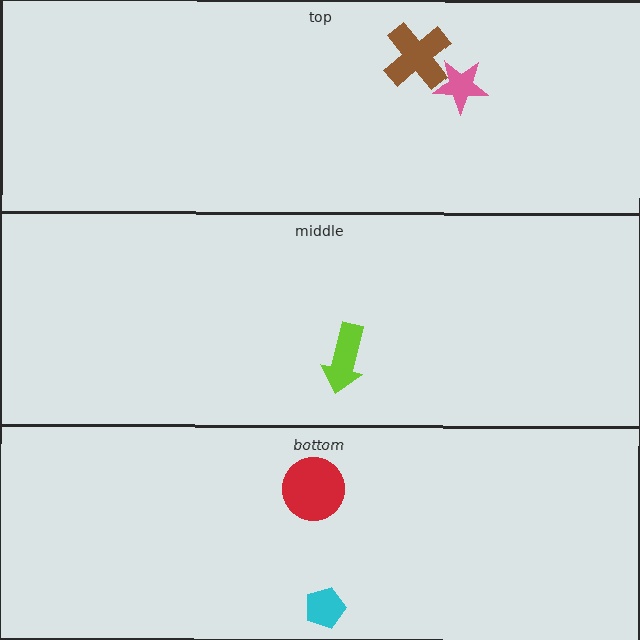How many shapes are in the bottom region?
2.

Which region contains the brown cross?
The top region.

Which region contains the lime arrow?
The middle region.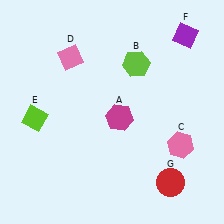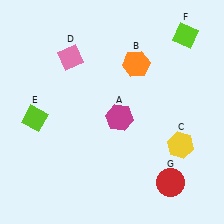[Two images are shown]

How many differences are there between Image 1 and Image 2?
There are 3 differences between the two images.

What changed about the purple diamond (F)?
In Image 1, F is purple. In Image 2, it changed to lime.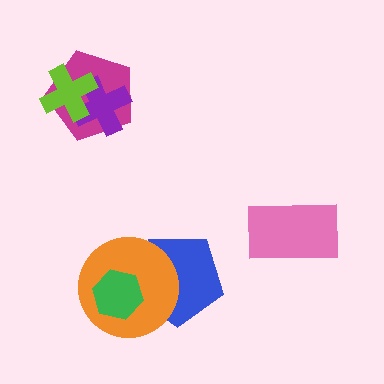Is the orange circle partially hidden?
Yes, it is partially covered by another shape.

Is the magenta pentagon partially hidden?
Yes, it is partially covered by another shape.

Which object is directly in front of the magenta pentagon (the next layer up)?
The purple cross is directly in front of the magenta pentagon.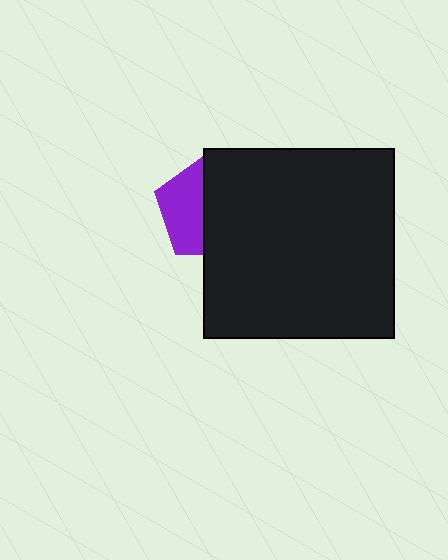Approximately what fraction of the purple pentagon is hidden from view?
Roughly 57% of the purple pentagon is hidden behind the black square.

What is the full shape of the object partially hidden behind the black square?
The partially hidden object is a purple pentagon.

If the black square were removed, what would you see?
You would see the complete purple pentagon.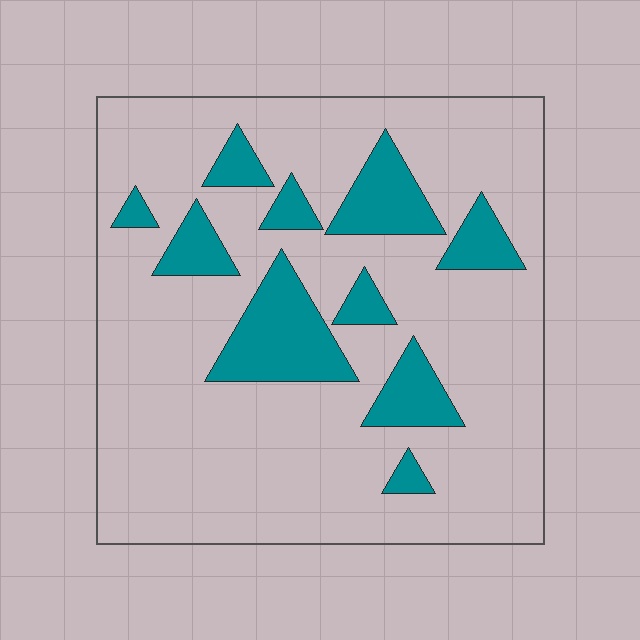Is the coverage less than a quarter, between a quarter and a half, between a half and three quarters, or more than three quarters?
Less than a quarter.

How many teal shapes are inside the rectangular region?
10.